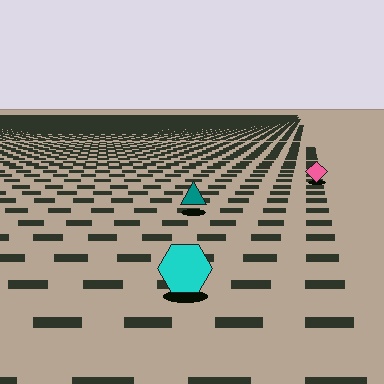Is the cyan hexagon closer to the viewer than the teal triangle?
Yes. The cyan hexagon is closer — you can tell from the texture gradient: the ground texture is coarser near it.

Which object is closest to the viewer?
The cyan hexagon is closest. The texture marks near it are larger and more spread out.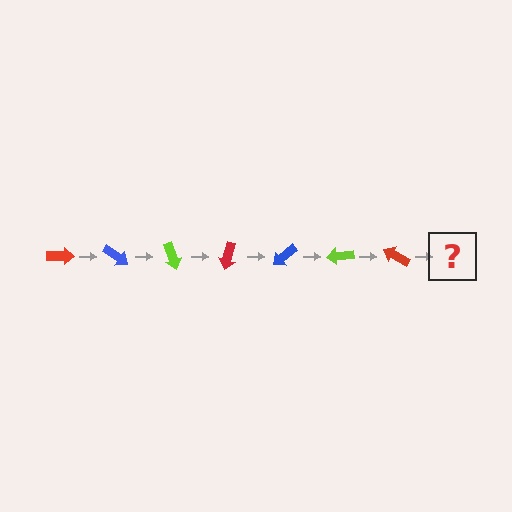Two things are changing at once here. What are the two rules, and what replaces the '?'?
The two rules are that it rotates 35 degrees each step and the color cycles through red, blue, and lime. The '?' should be a blue arrow, rotated 245 degrees from the start.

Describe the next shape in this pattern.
It should be a blue arrow, rotated 245 degrees from the start.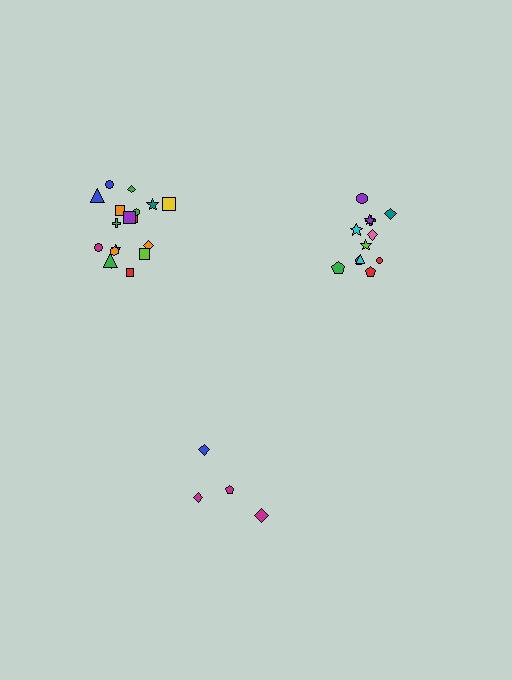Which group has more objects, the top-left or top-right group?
The top-left group.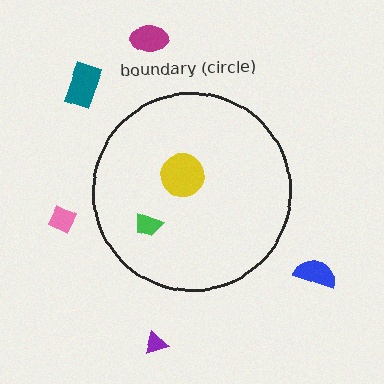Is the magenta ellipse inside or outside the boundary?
Outside.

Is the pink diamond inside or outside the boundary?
Outside.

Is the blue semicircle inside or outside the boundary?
Outside.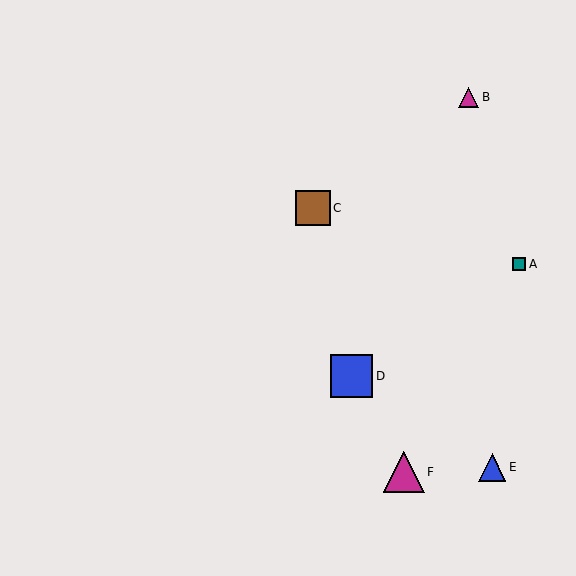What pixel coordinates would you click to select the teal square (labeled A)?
Click at (519, 264) to select the teal square A.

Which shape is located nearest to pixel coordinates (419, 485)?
The magenta triangle (labeled F) at (404, 472) is nearest to that location.